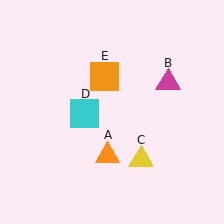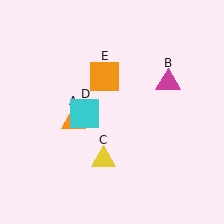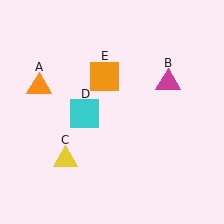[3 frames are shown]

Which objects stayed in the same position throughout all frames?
Magenta triangle (object B) and cyan square (object D) and orange square (object E) remained stationary.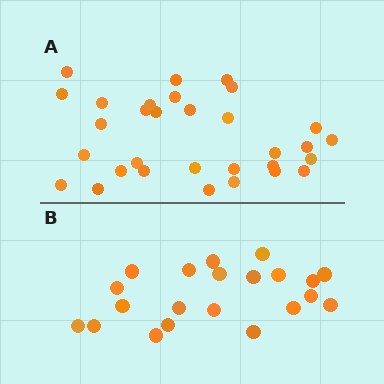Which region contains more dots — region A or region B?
Region A (the top region) has more dots.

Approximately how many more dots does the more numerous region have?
Region A has roughly 10 or so more dots than region B.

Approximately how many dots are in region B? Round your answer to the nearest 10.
About 20 dots. (The exact count is 21, which rounds to 20.)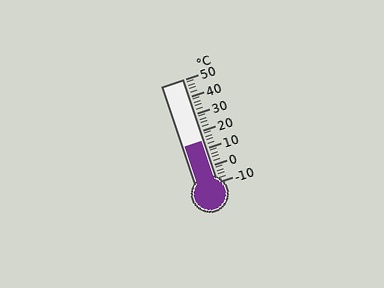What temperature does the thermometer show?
The thermometer shows approximately 14°C.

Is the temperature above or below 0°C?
The temperature is above 0°C.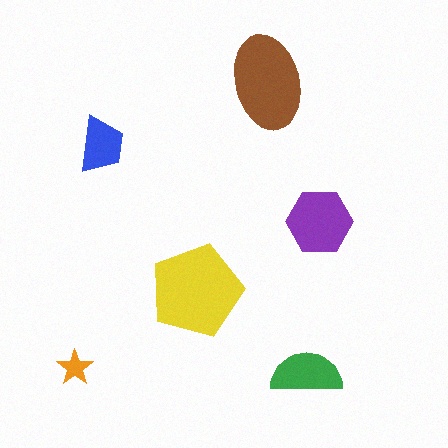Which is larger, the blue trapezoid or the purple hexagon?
The purple hexagon.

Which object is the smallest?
The orange star.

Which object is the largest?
The yellow pentagon.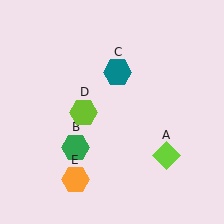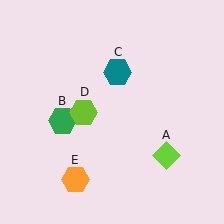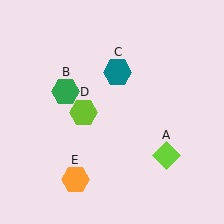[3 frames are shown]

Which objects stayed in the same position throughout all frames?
Lime diamond (object A) and teal hexagon (object C) and lime hexagon (object D) and orange hexagon (object E) remained stationary.